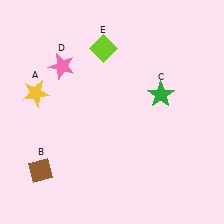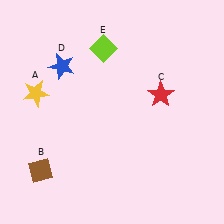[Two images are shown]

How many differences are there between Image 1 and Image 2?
There are 2 differences between the two images.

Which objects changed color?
C changed from green to red. D changed from pink to blue.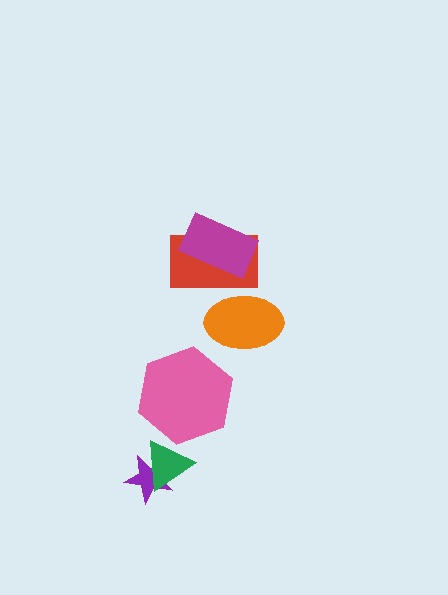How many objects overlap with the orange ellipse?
1 object overlaps with the orange ellipse.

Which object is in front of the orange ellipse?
The red rectangle is in front of the orange ellipse.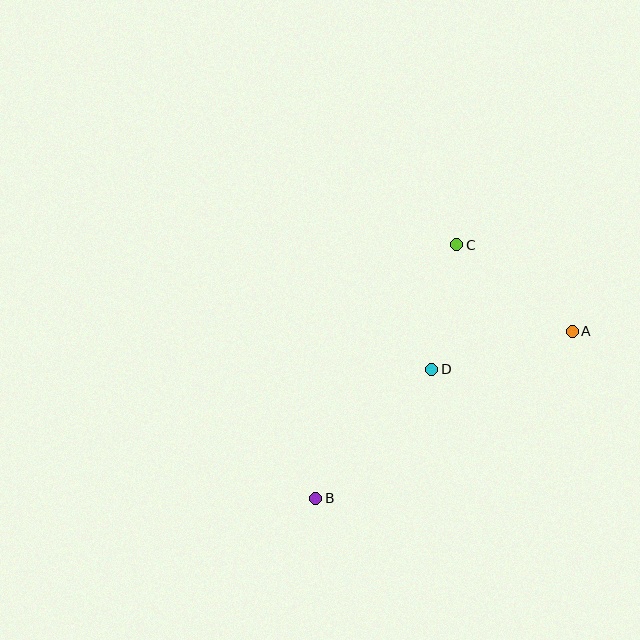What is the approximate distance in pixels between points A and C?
The distance between A and C is approximately 144 pixels.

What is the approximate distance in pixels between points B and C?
The distance between B and C is approximately 290 pixels.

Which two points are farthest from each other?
Points A and B are farthest from each other.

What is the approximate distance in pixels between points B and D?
The distance between B and D is approximately 173 pixels.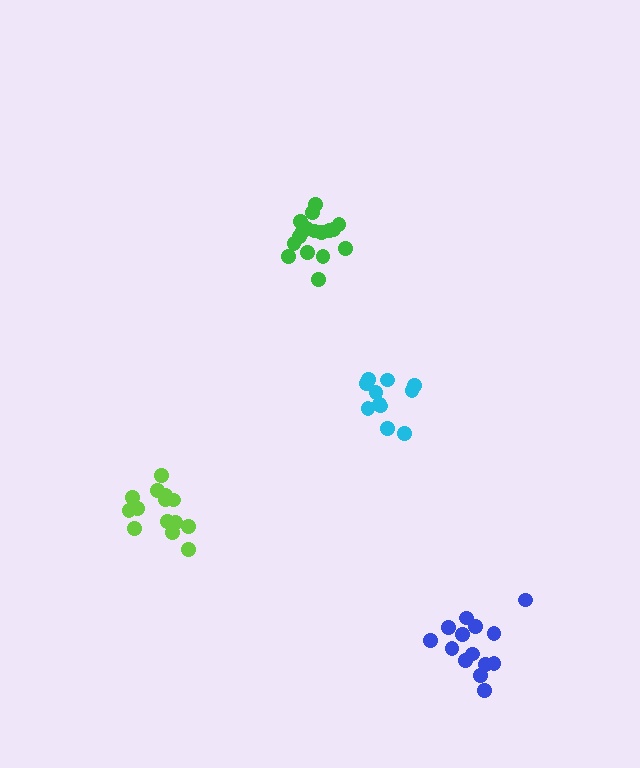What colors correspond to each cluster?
The clusters are colored: cyan, lime, blue, green.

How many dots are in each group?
Group 1: 11 dots, Group 2: 14 dots, Group 3: 14 dots, Group 4: 17 dots (56 total).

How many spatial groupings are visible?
There are 4 spatial groupings.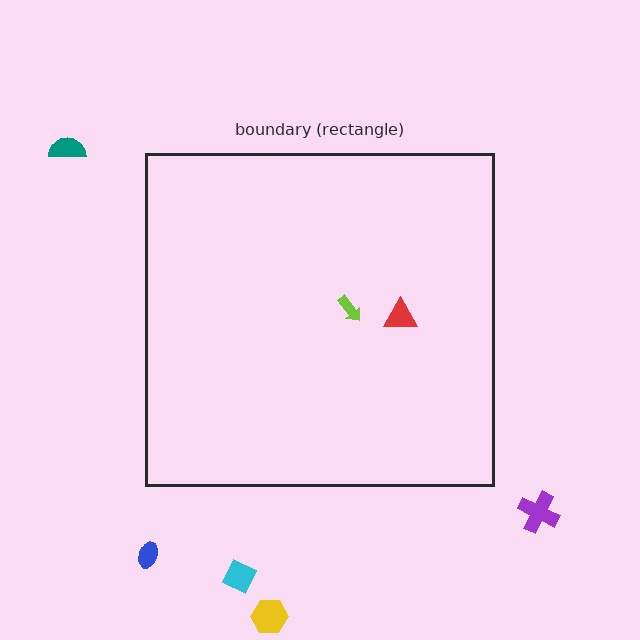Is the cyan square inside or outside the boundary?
Outside.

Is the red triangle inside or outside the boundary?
Inside.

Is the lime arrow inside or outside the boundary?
Inside.